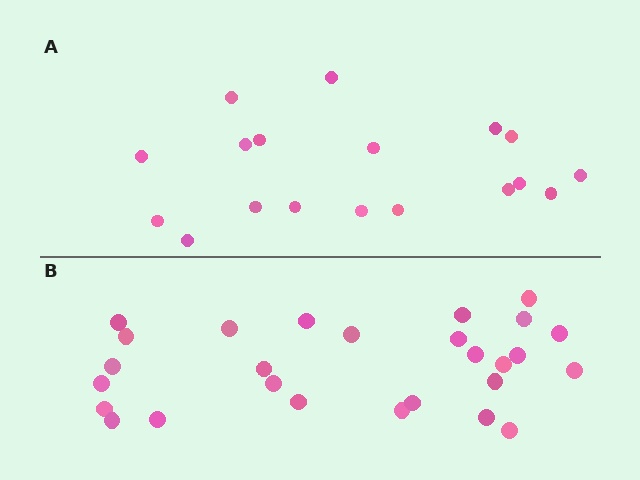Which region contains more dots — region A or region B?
Region B (the bottom region) has more dots.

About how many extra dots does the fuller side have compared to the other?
Region B has roughly 8 or so more dots than region A.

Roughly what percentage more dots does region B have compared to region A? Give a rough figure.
About 50% more.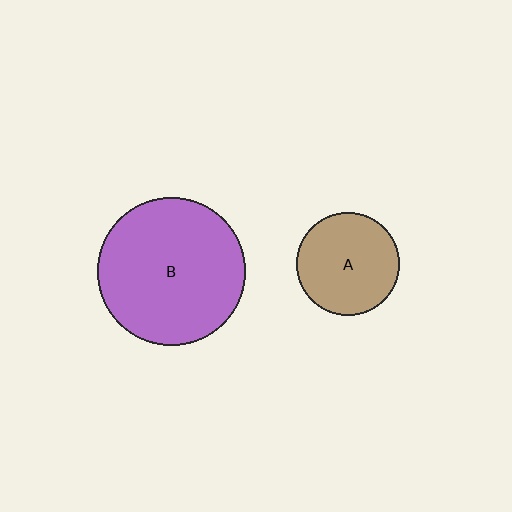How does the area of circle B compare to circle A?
Approximately 2.1 times.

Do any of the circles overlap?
No, none of the circles overlap.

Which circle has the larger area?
Circle B (purple).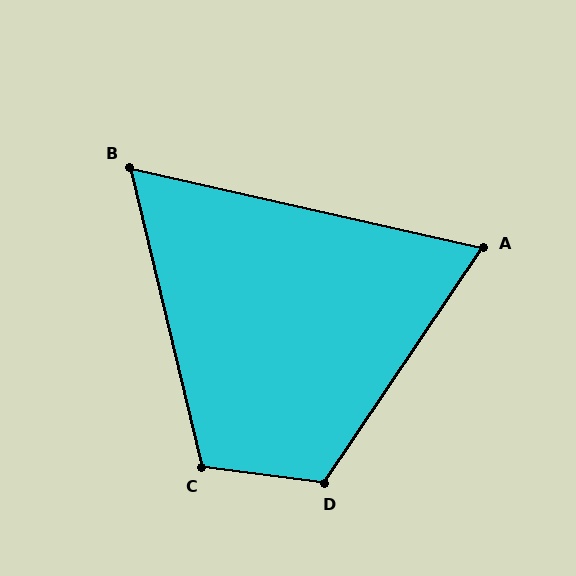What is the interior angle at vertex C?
Approximately 111 degrees (obtuse).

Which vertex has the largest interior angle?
D, at approximately 116 degrees.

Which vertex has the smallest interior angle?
B, at approximately 64 degrees.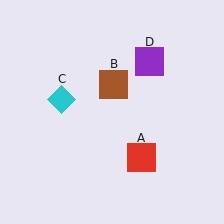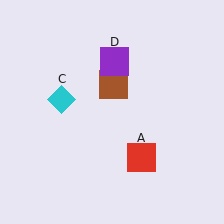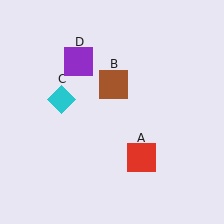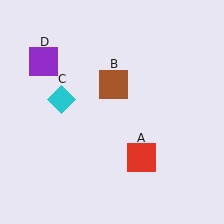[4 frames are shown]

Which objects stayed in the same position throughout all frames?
Red square (object A) and brown square (object B) and cyan diamond (object C) remained stationary.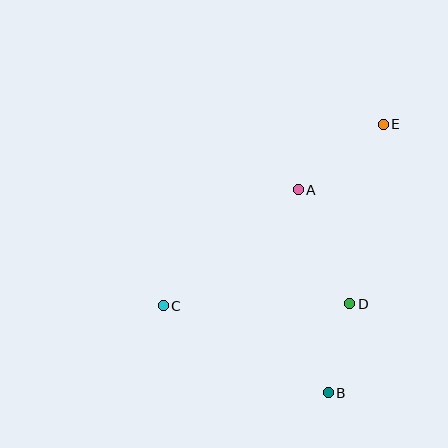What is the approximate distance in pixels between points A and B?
The distance between A and B is approximately 205 pixels.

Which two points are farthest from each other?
Points C and E are farthest from each other.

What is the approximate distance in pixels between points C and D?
The distance between C and D is approximately 187 pixels.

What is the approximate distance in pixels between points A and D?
The distance between A and D is approximately 125 pixels.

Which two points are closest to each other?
Points B and D are closest to each other.